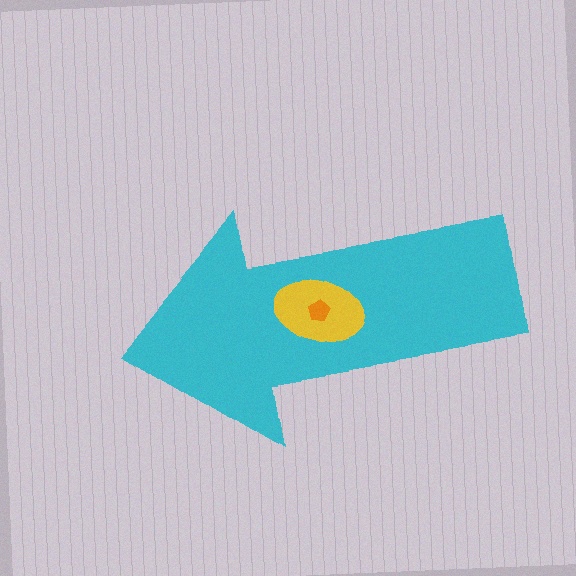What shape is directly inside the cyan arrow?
The yellow ellipse.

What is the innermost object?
The orange pentagon.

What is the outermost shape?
The cyan arrow.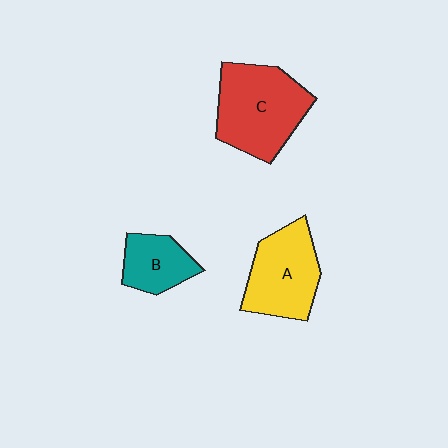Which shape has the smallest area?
Shape B (teal).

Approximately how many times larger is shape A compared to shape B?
Approximately 1.6 times.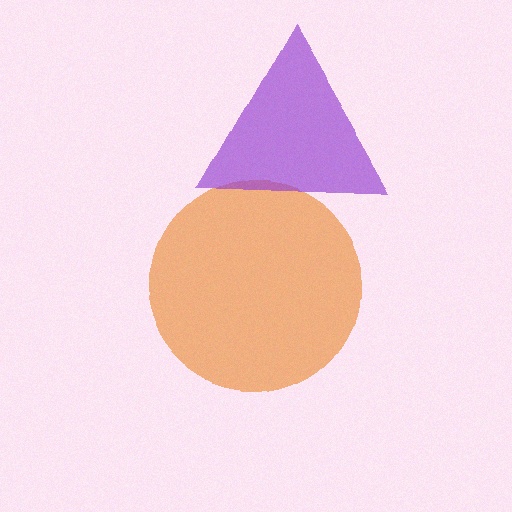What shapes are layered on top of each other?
The layered shapes are: an orange circle, a purple triangle.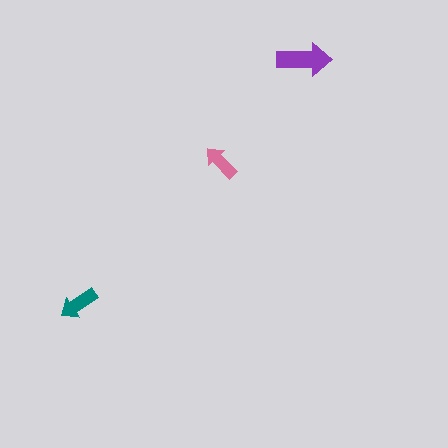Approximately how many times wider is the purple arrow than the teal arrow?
About 1.5 times wider.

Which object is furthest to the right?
The purple arrow is rightmost.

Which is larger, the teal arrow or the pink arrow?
The teal one.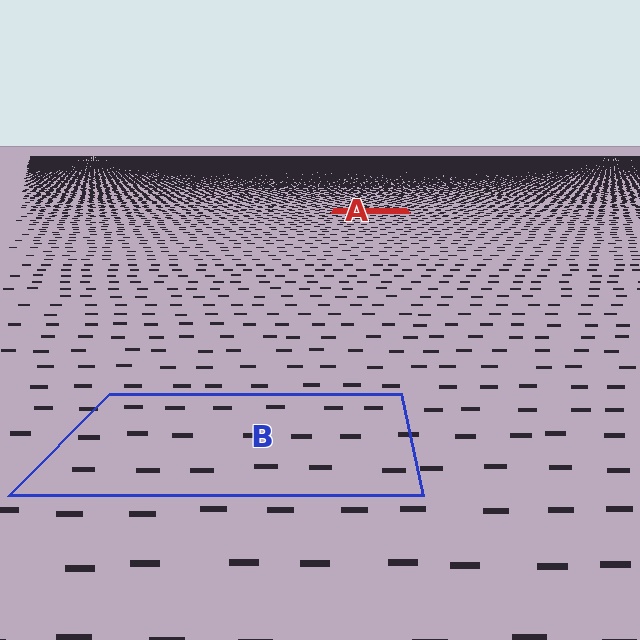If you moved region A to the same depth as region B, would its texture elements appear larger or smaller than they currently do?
They would appear larger. At a closer depth, the same texture elements are projected at a bigger on-screen size.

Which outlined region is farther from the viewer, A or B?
Region A is farther from the viewer — the texture elements inside it appear smaller and more densely packed.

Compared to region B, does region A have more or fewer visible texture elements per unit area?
Region A has more texture elements per unit area — they are packed more densely because it is farther away.